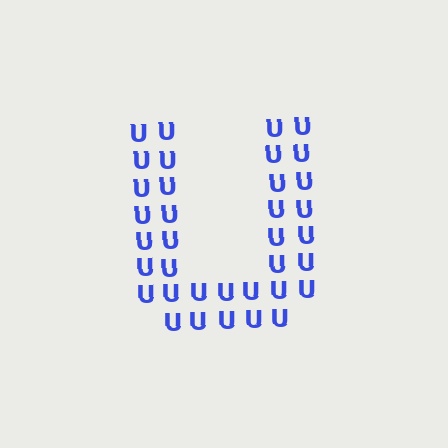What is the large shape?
The large shape is the letter U.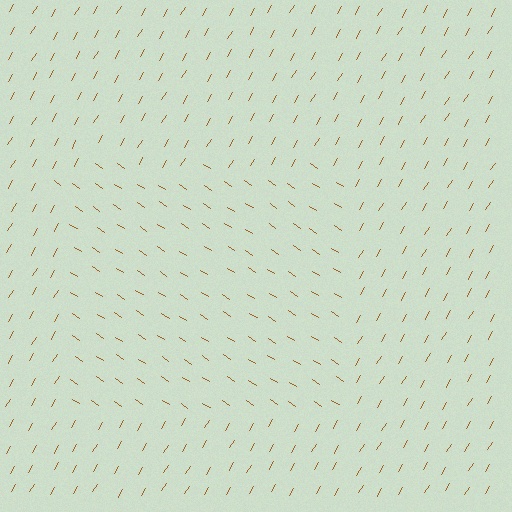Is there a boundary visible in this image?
Yes, there is a texture boundary formed by a change in line orientation.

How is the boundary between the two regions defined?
The boundary is defined purely by a change in line orientation (approximately 88 degrees difference). All lines are the same color and thickness.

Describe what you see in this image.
The image is filled with small brown line segments. A rectangle region in the image has lines oriented differently from the surrounding lines, creating a visible texture boundary.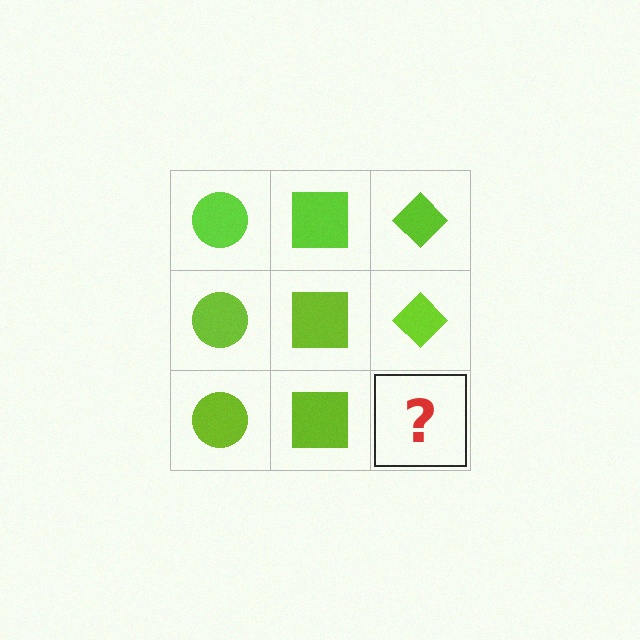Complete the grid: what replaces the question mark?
The question mark should be replaced with a lime diamond.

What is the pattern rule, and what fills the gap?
The rule is that each column has a consistent shape. The gap should be filled with a lime diamond.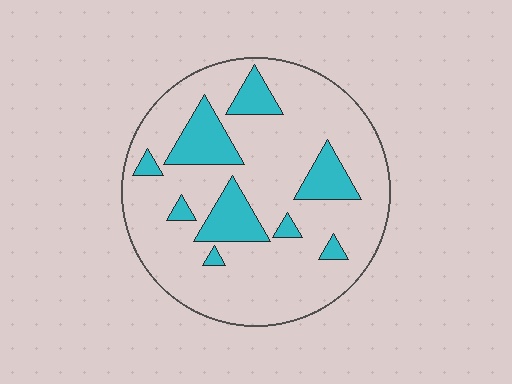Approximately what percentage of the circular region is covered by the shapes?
Approximately 20%.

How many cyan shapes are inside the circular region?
9.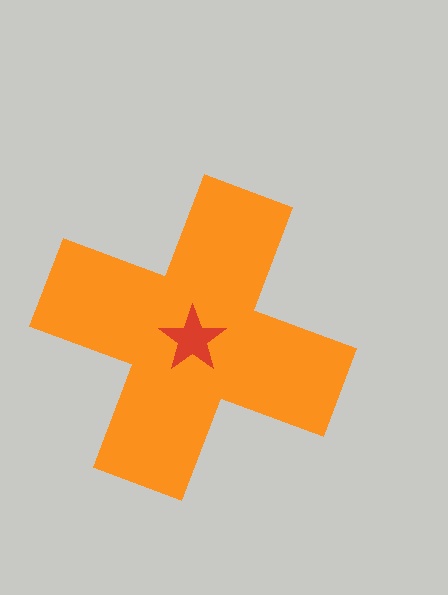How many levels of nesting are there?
2.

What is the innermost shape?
The red star.